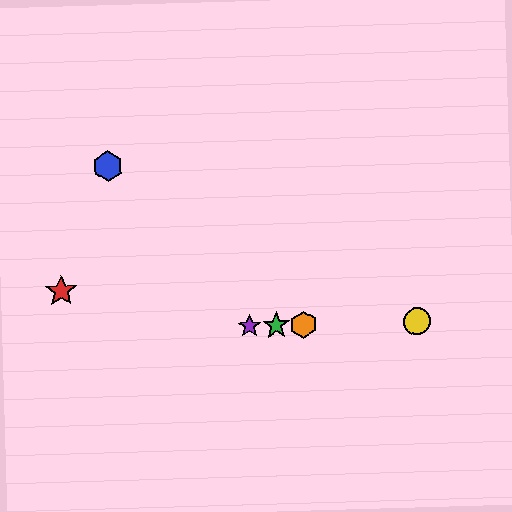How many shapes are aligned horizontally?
4 shapes (the green star, the yellow circle, the purple star, the orange hexagon) are aligned horizontally.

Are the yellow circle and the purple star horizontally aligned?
Yes, both are at y≈321.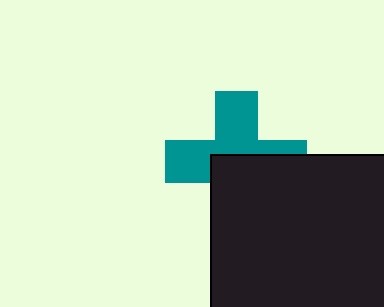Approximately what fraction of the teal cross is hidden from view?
Roughly 48% of the teal cross is hidden behind the black square.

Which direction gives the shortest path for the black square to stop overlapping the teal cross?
Moving down gives the shortest separation.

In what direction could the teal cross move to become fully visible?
The teal cross could move up. That would shift it out from behind the black square entirely.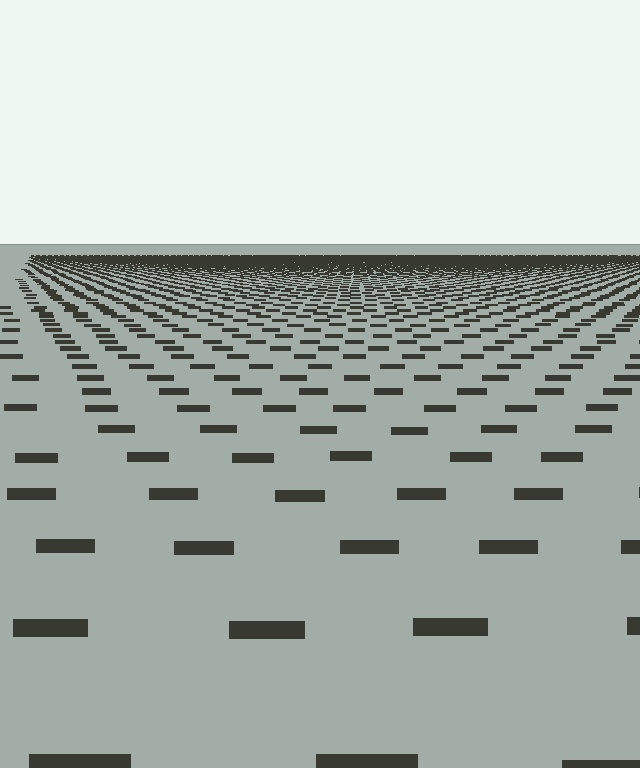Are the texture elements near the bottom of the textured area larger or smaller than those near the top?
Larger. Near the bottom, elements are closer to the viewer and appear at a bigger on-screen size.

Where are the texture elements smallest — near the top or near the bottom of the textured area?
Near the top.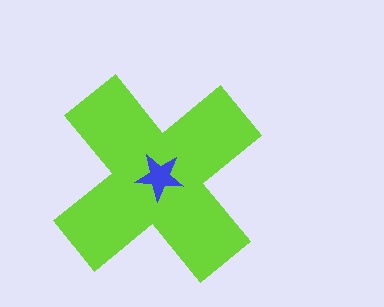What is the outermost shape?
The lime cross.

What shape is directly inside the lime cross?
The blue star.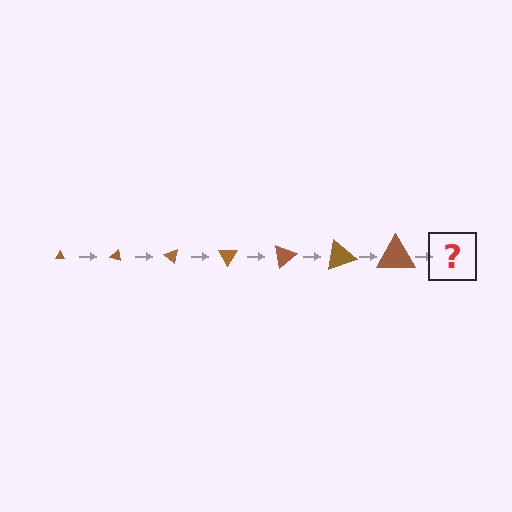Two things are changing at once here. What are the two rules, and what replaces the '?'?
The two rules are that the triangle grows larger each step and it rotates 20 degrees each step. The '?' should be a triangle, larger than the previous one and rotated 140 degrees from the start.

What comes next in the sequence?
The next element should be a triangle, larger than the previous one and rotated 140 degrees from the start.